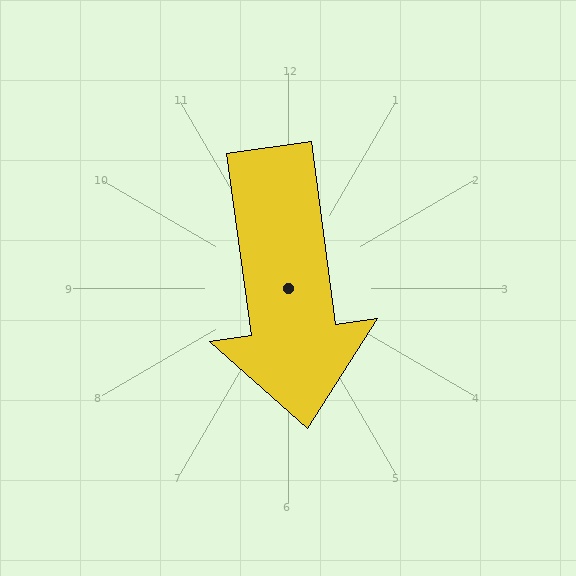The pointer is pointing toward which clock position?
Roughly 6 o'clock.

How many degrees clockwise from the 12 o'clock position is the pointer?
Approximately 172 degrees.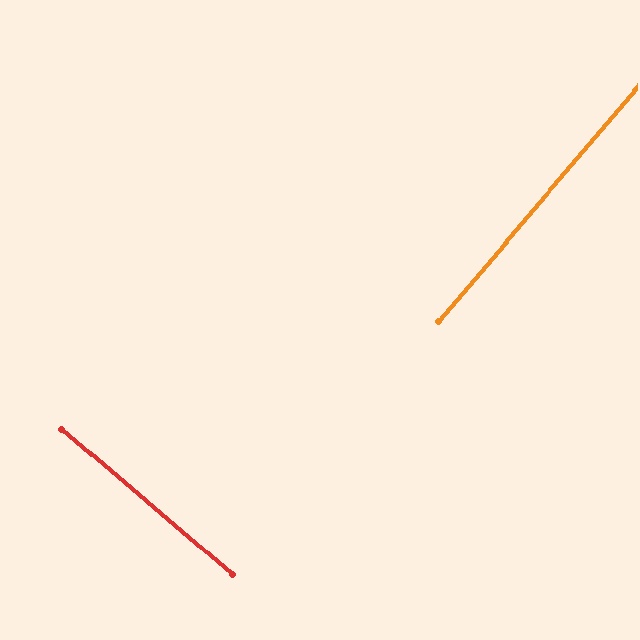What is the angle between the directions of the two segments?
Approximately 90 degrees.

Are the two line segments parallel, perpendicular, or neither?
Perpendicular — they meet at approximately 90°.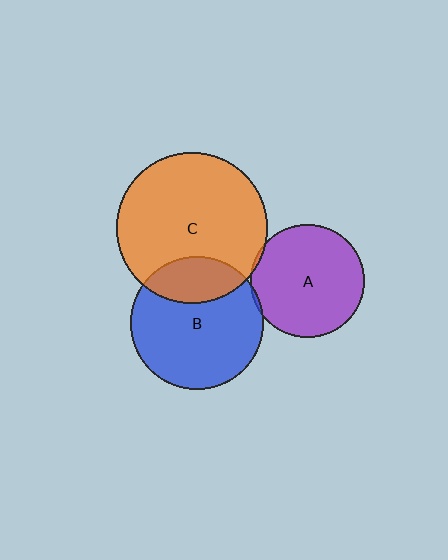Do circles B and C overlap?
Yes.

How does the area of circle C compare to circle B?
Approximately 1.3 times.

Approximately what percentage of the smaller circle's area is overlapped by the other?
Approximately 25%.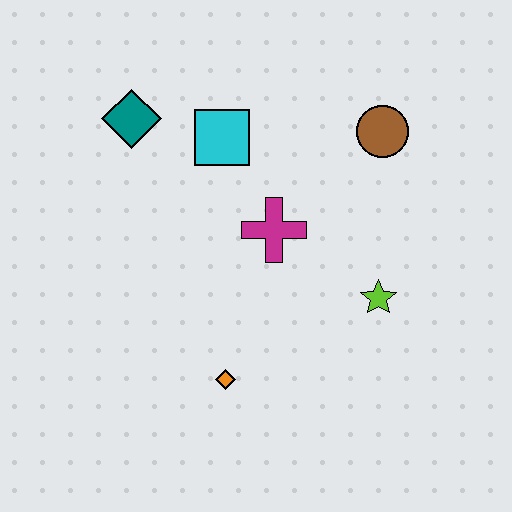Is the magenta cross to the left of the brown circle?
Yes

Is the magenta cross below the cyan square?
Yes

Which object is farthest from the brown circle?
The orange diamond is farthest from the brown circle.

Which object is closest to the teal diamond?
The cyan square is closest to the teal diamond.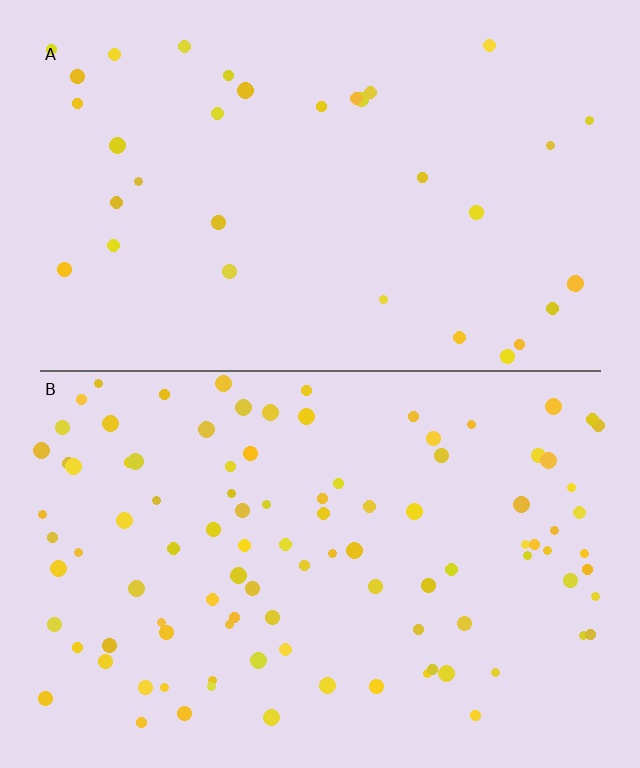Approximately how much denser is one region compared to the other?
Approximately 2.9× — region B over region A.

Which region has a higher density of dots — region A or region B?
B (the bottom).